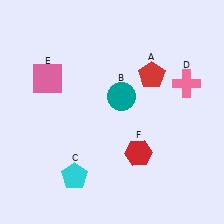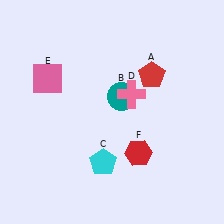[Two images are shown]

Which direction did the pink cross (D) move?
The pink cross (D) moved left.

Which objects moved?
The objects that moved are: the cyan pentagon (C), the pink cross (D).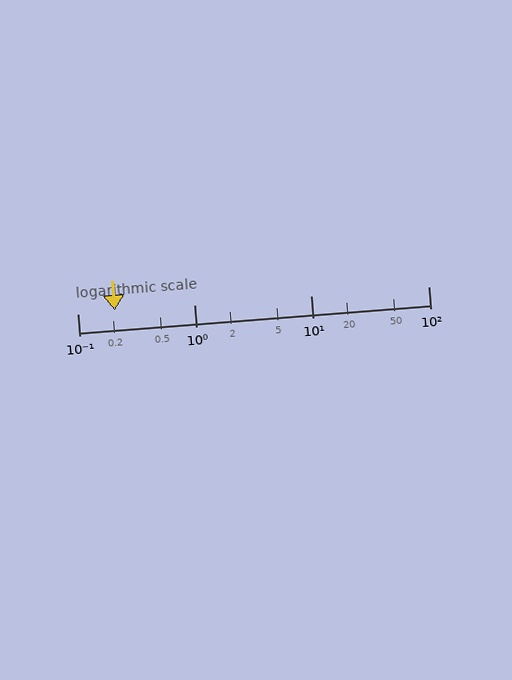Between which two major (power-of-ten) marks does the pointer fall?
The pointer is between 0.1 and 1.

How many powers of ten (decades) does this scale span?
The scale spans 3 decades, from 0.1 to 100.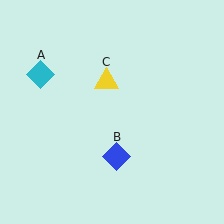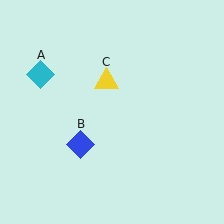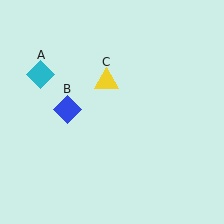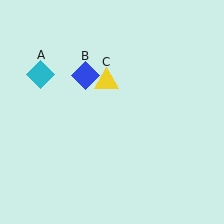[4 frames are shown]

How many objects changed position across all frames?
1 object changed position: blue diamond (object B).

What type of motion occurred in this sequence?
The blue diamond (object B) rotated clockwise around the center of the scene.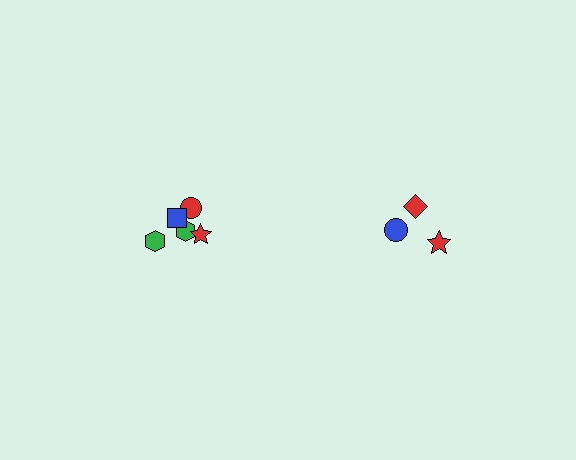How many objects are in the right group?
There are 3 objects.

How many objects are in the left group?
There are 5 objects.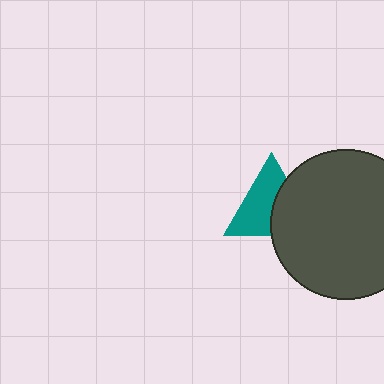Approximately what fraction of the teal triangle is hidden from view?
Roughly 42% of the teal triangle is hidden behind the dark gray circle.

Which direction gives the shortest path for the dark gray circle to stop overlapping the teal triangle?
Moving right gives the shortest separation.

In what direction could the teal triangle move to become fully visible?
The teal triangle could move left. That would shift it out from behind the dark gray circle entirely.